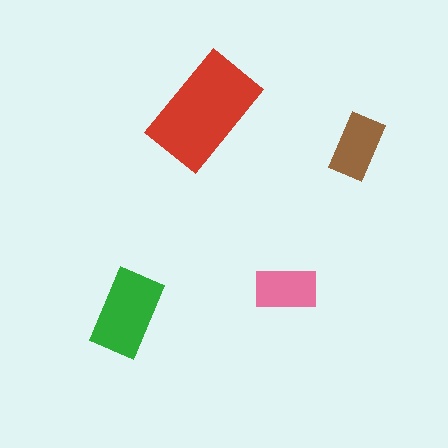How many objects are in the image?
There are 4 objects in the image.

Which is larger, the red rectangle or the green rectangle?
The red one.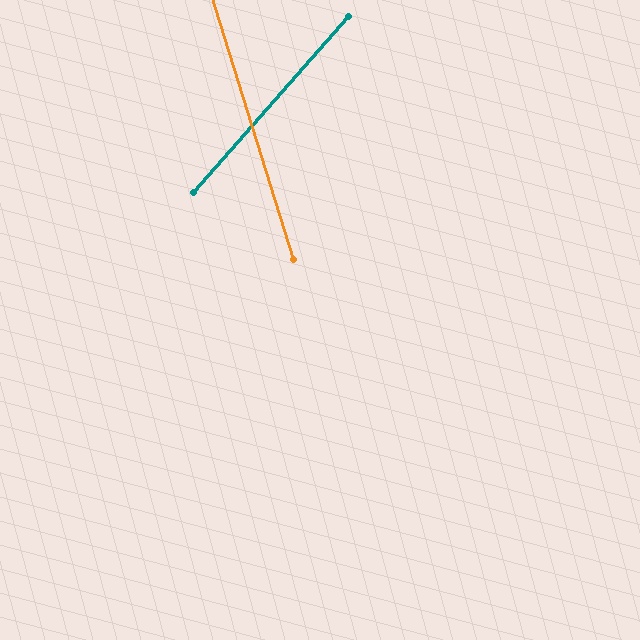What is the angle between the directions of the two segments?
Approximately 59 degrees.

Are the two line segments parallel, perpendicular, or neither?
Neither parallel nor perpendicular — they differ by about 59°.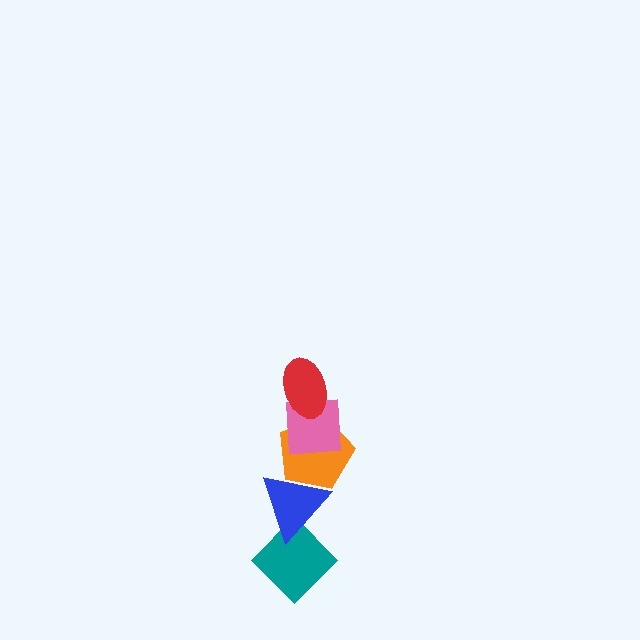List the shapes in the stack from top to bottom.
From top to bottom: the red ellipse, the pink square, the orange pentagon, the blue triangle, the teal diamond.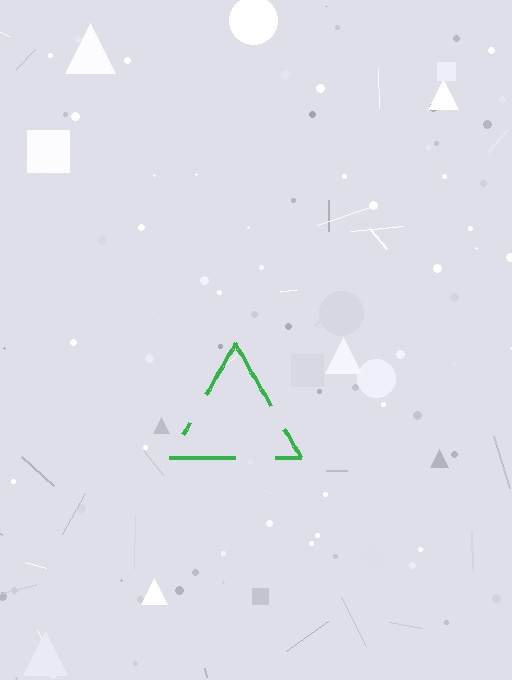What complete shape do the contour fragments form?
The contour fragments form a triangle.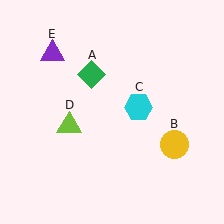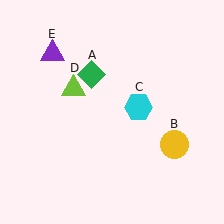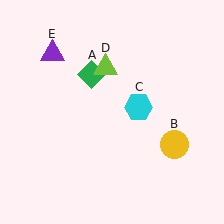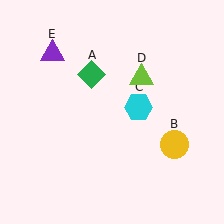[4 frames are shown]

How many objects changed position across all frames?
1 object changed position: lime triangle (object D).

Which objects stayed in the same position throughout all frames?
Green diamond (object A) and yellow circle (object B) and cyan hexagon (object C) and purple triangle (object E) remained stationary.